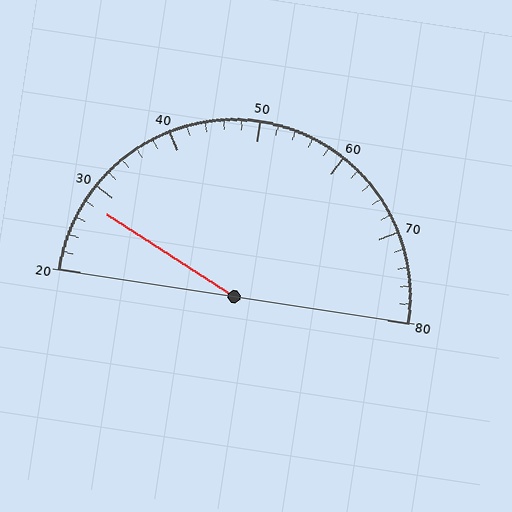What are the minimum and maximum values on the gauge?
The gauge ranges from 20 to 80.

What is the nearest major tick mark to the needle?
The nearest major tick mark is 30.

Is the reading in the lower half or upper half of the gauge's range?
The reading is in the lower half of the range (20 to 80).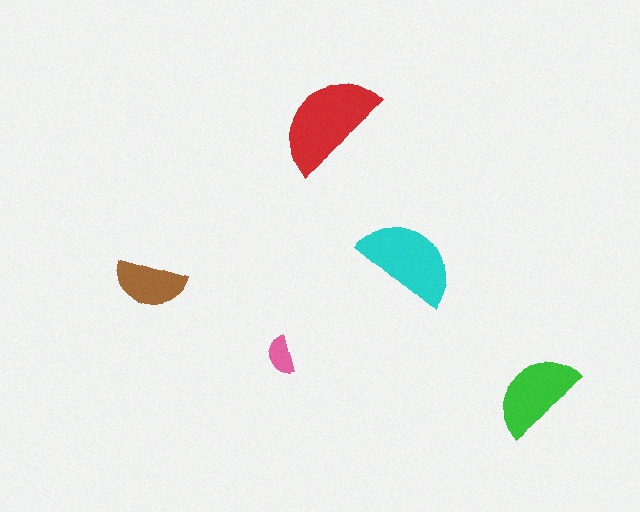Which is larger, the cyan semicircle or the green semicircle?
The cyan one.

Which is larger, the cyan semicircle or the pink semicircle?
The cyan one.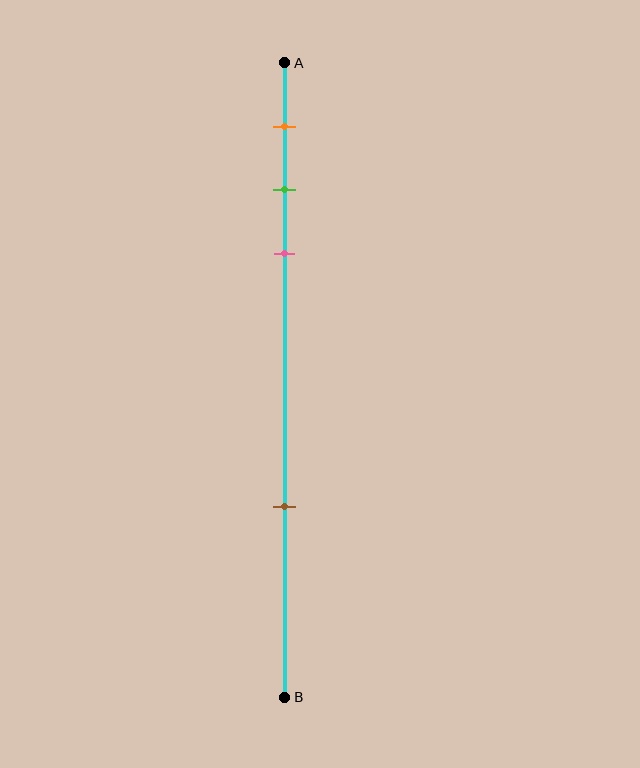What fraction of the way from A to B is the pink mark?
The pink mark is approximately 30% (0.3) of the way from A to B.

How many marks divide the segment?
There are 4 marks dividing the segment.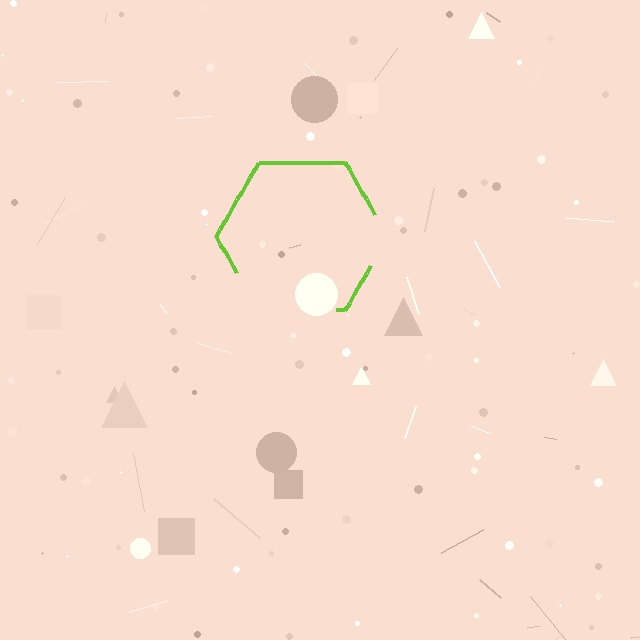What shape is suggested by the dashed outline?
The dashed outline suggests a hexagon.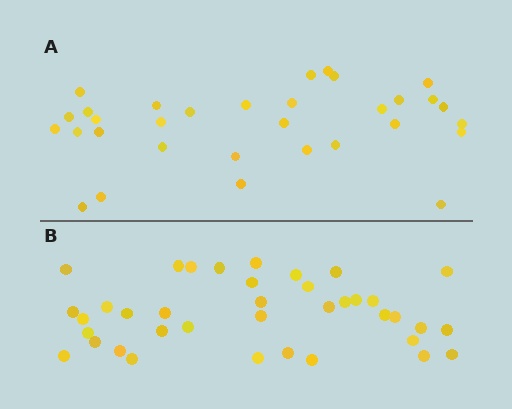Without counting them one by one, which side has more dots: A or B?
Region B (the bottom region) has more dots.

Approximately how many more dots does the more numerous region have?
Region B has about 6 more dots than region A.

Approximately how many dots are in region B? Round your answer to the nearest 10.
About 40 dots. (The exact count is 38, which rounds to 40.)